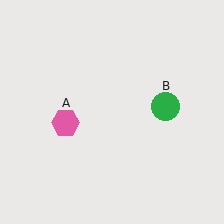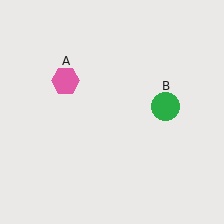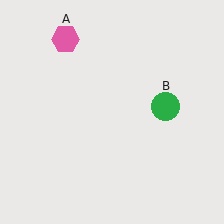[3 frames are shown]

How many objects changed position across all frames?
1 object changed position: pink hexagon (object A).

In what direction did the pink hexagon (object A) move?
The pink hexagon (object A) moved up.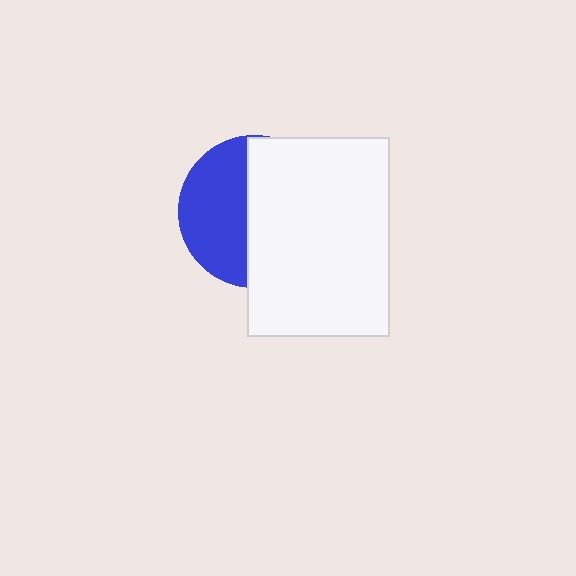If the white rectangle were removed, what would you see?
You would see the complete blue circle.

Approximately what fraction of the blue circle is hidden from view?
Roughly 56% of the blue circle is hidden behind the white rectangle.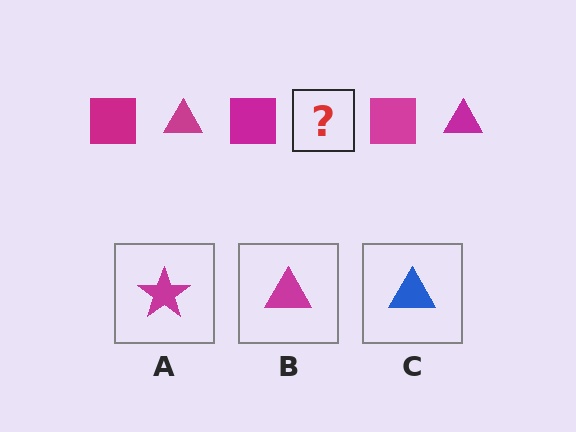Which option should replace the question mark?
Option B.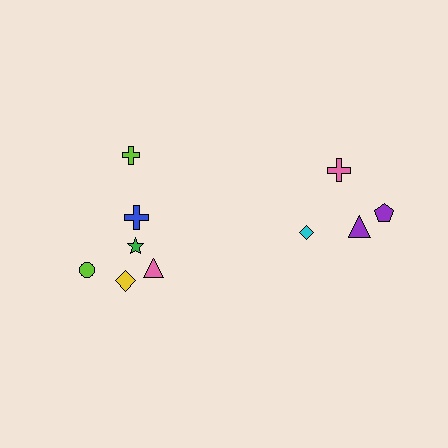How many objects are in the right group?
There are 4 objects.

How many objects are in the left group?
There are 6 objects.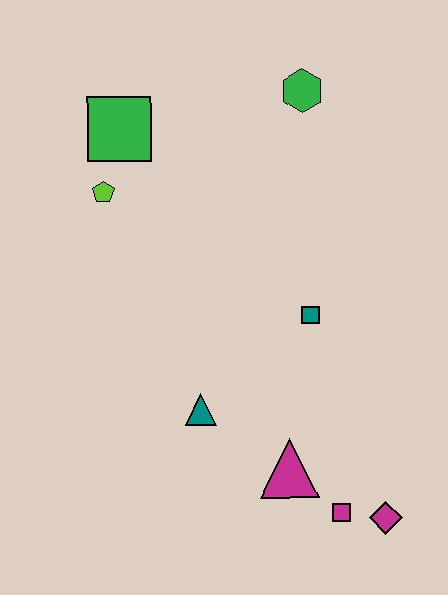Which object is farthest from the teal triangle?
The green hexagon is farthest from the teal triangle.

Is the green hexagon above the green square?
Yes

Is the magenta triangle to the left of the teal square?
Yes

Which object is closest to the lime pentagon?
The green square is closest to the lime pentagon.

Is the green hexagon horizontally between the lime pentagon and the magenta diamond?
Yes